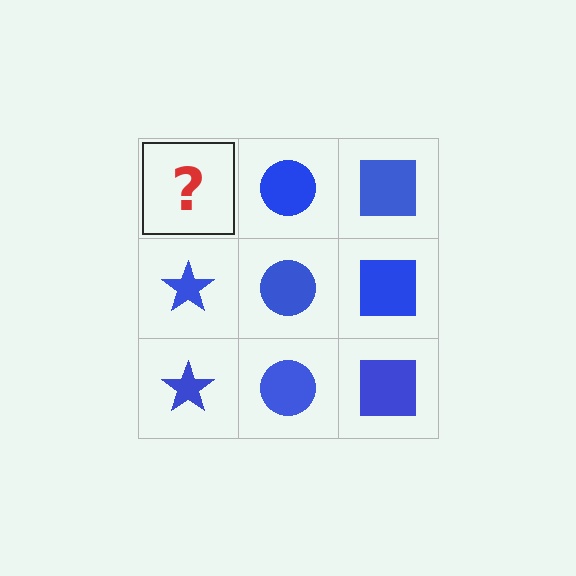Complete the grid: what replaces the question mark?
The question mark should be replaced with a blue star.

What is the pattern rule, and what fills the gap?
The rule is that each column has a consistent shape. The gap should be filled with a blue star.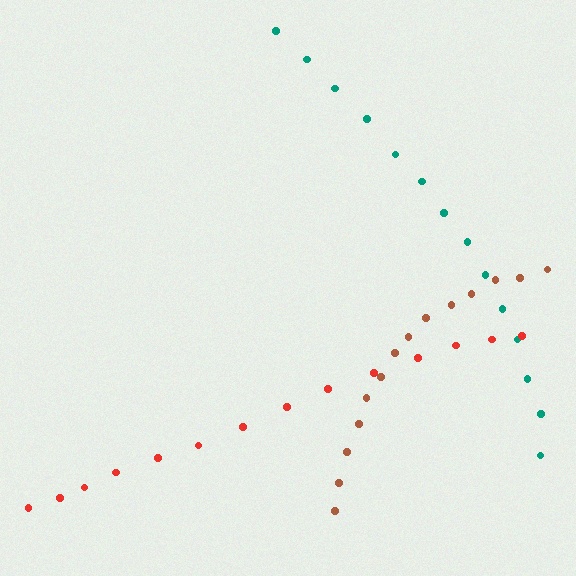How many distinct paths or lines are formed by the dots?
There are 3 distinct paths.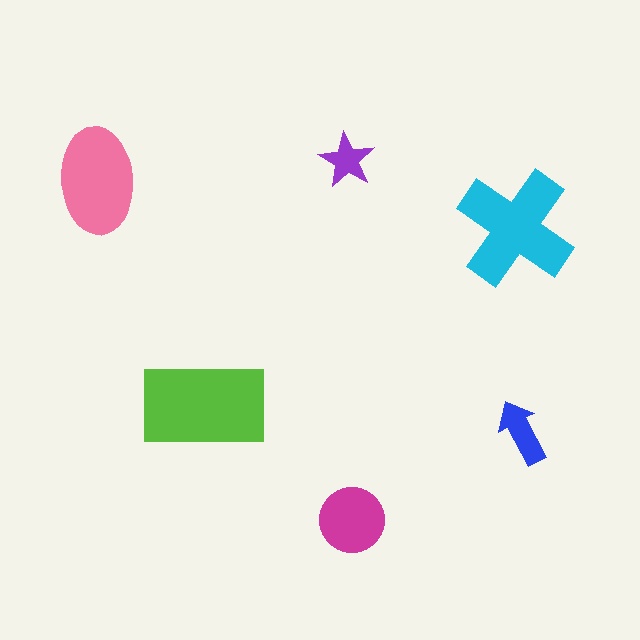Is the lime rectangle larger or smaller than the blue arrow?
Larger.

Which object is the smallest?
The purple star.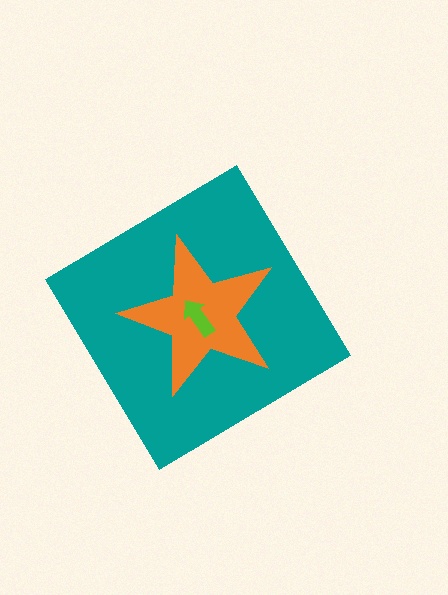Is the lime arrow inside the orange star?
Yes.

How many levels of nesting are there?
3.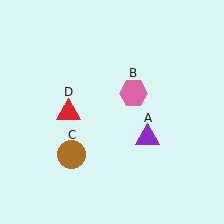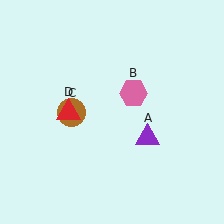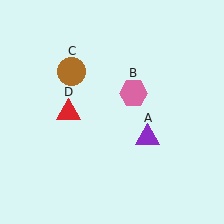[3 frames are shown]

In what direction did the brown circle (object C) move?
The brown circle (object C) moved up.